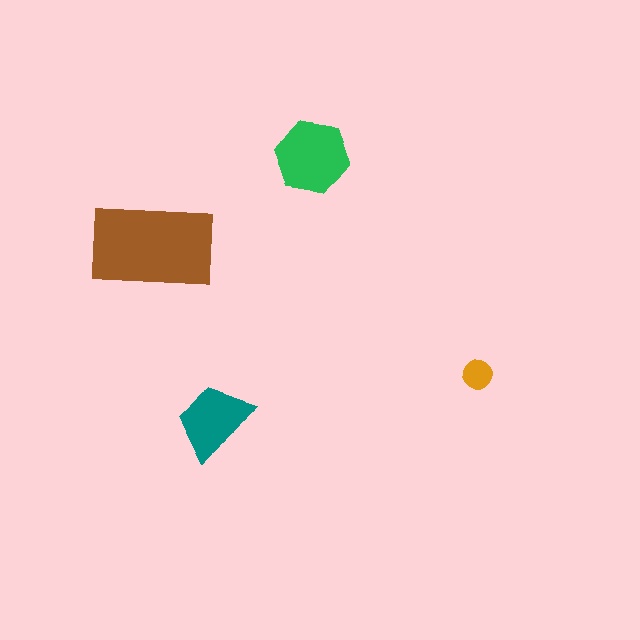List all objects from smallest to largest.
The orange circle, the teal trapezoid, the green hexagon, the brown rectangle.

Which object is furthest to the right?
The orange circle is rightmost.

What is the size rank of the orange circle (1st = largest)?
4th.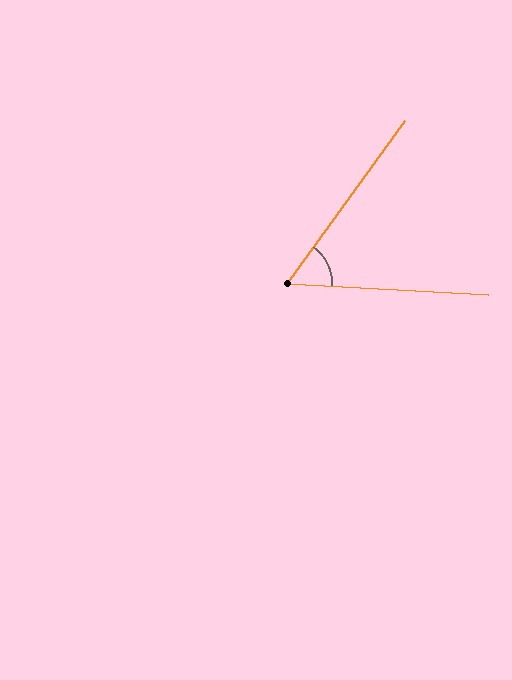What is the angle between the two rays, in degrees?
Approximately 57 degrees.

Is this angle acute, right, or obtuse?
It is acute.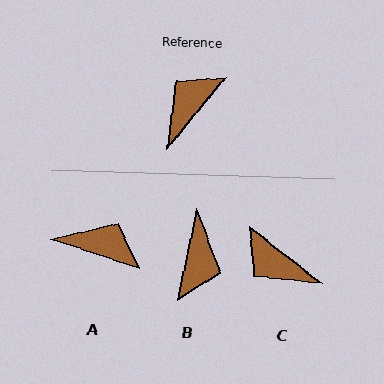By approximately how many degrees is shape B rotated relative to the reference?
Approximately 153 degrees clockwise.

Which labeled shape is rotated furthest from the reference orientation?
B, about 153 degrees away.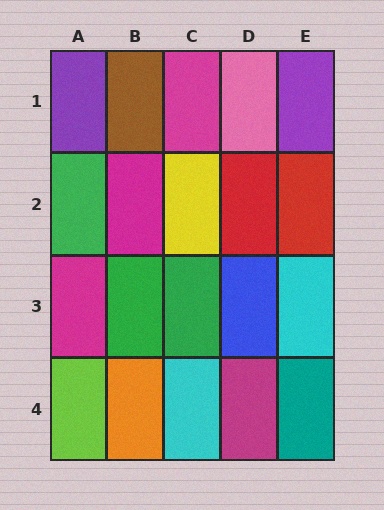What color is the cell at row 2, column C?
Yellow.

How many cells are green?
3 cells are green.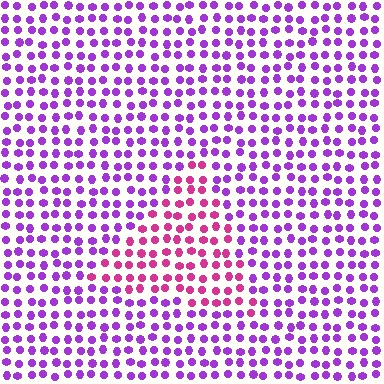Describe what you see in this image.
The image is filled with small purple elements in a uniform arrangement. A triangle-shaped region is visible where the elements are tinted to a slightly different hue, forming a subtle color boundary.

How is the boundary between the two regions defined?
The boundary is defined purely by a slight shift in hue (about 43 degrees). Spacing, size, and orientation are identical on both sides.